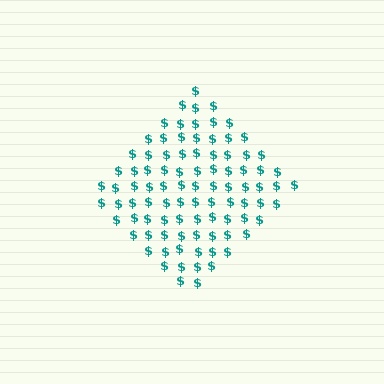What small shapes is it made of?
It is made of small dollar signs.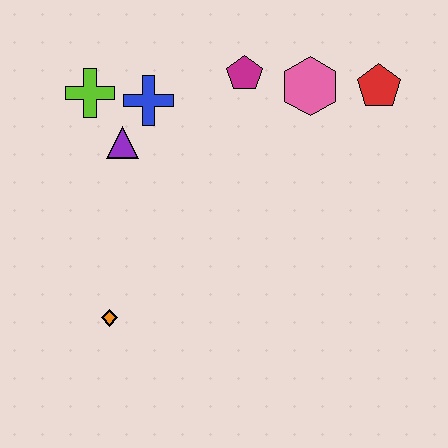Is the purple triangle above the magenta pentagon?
No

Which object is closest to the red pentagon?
The pink hexagon is closest to the red pentagon.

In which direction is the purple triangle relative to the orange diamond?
The purple triangle is above the orange diamond.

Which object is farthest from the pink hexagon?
The orange diamond is farthest from the pink hexagon.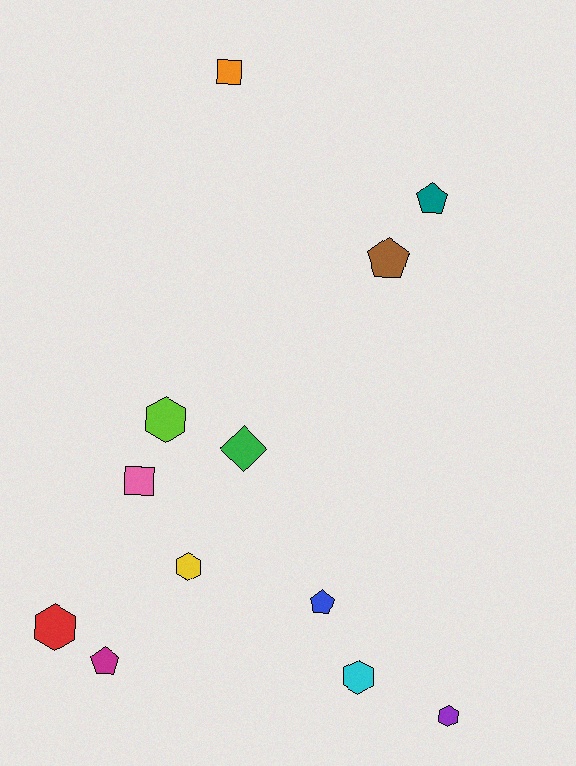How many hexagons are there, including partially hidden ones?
There are 5 hexagons.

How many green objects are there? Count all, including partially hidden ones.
There is 1 green object.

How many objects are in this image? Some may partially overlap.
There are 12 objects.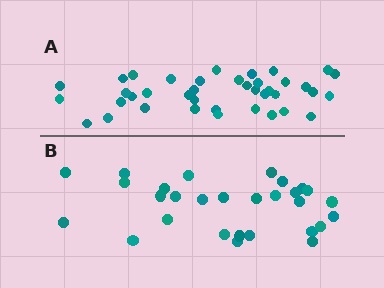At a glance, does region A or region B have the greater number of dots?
Region A (the top region) has more dots.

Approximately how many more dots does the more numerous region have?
Region A has roughly 10 or so more dots than region B.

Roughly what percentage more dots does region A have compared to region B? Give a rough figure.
About 35% more.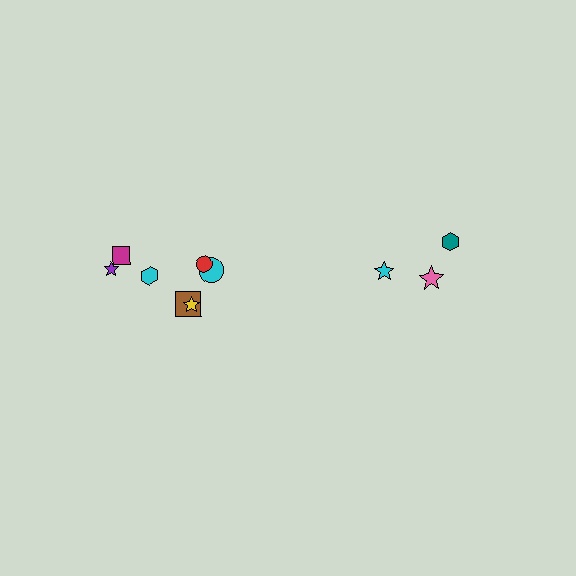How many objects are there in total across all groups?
There are 10 objects.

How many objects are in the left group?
There are 7 objects.